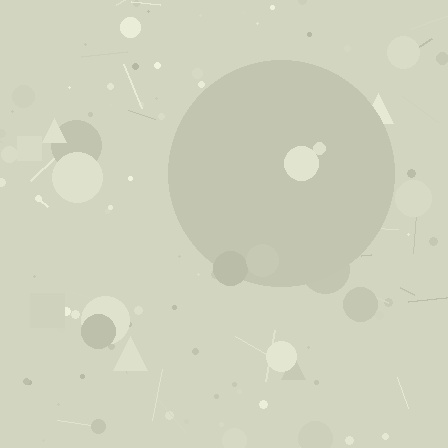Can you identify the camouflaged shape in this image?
The camouflaged shape is a circle.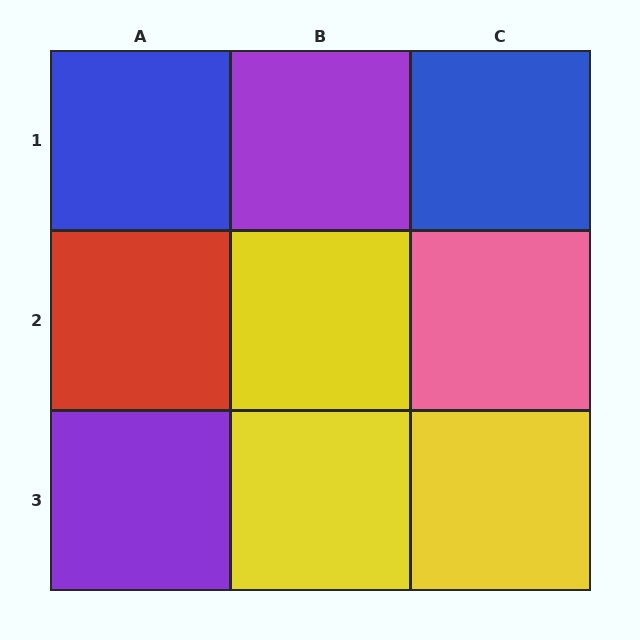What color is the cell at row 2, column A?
Red.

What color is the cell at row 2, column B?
Yellow.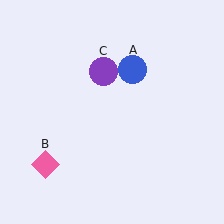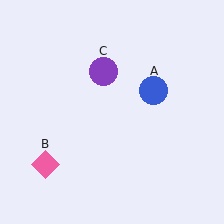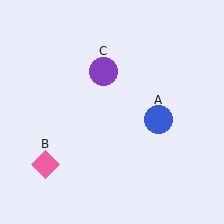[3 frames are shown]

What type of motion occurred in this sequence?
The blue circle (object A) rotated clockwise around the center of the scene.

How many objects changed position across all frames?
1 object changed position: blue circle (object A).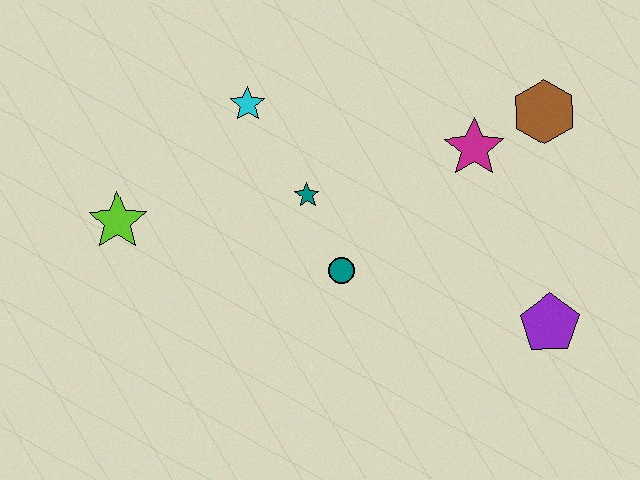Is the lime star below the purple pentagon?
No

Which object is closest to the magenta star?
The brown hexagon is closest to the magenta star.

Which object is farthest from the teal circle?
The brown hexagon is farthest from the teal circle.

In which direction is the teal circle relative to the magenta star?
The teal circle is to the left of the magenta star.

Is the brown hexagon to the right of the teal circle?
Yes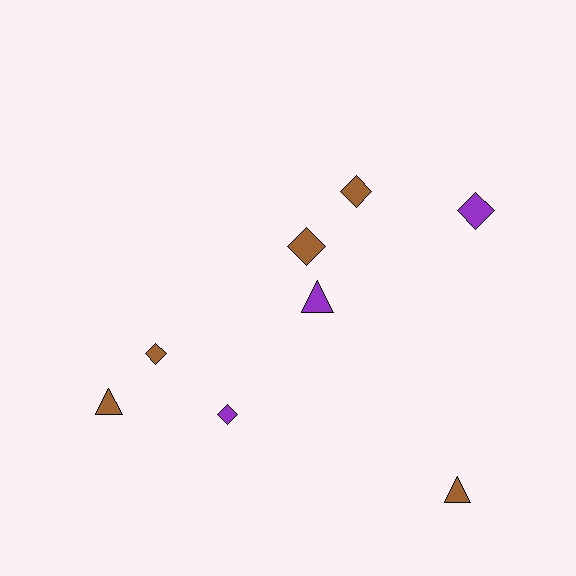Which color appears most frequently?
Brown, with 5 objects.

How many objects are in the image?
There are 8 objects.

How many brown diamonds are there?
There are 3 brown diamonds.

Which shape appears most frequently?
Diamond, with 5 objects.